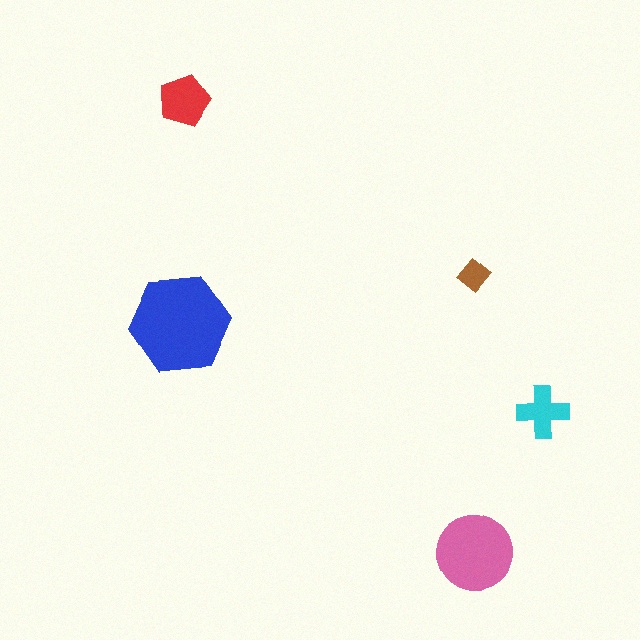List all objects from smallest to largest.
The brown diamond, the cyan cross, the red pentagon, the pink circle, the blue hexagon.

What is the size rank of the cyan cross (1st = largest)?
4th.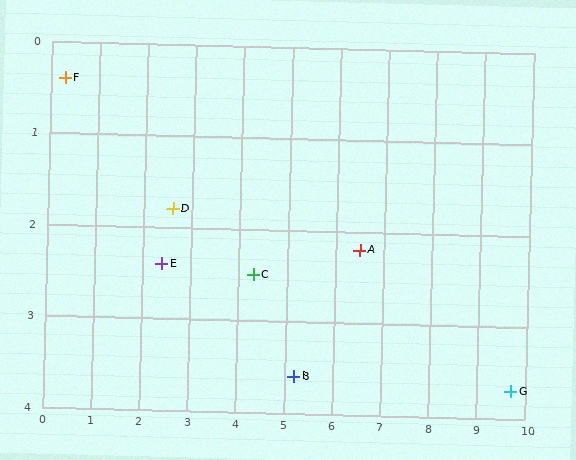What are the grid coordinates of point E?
Point E is at approximately (2.4, 2.4).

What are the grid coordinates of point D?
Point D is at approximately (2.6, 1.8).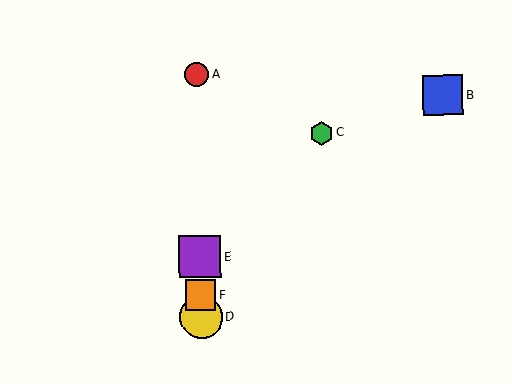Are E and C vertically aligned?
No, E is at x≈200 and C is at x≈321.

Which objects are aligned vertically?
Objects A, D, E, F are aligned vertically.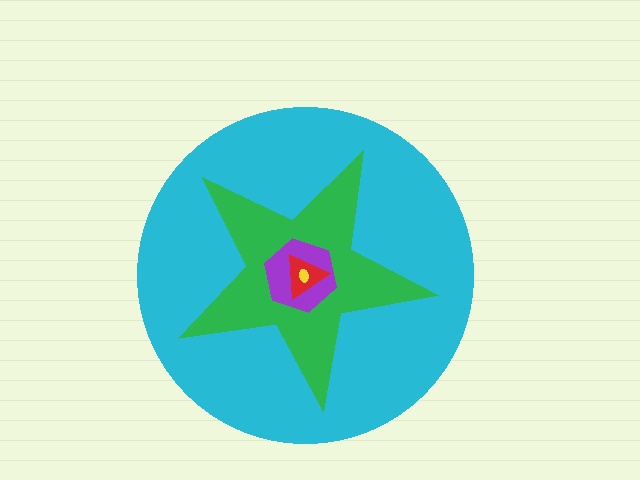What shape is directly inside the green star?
The purple hexagon.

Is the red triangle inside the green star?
Yes.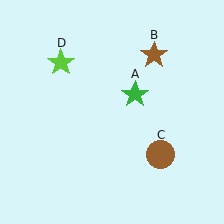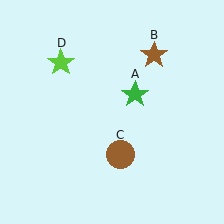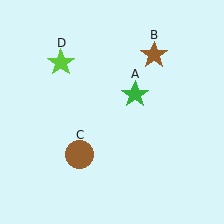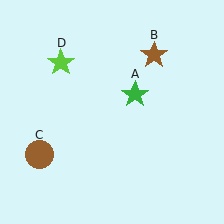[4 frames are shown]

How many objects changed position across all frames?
1 object changed position: brown circle (object C).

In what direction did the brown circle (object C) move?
The brown circle (object C) moved left.